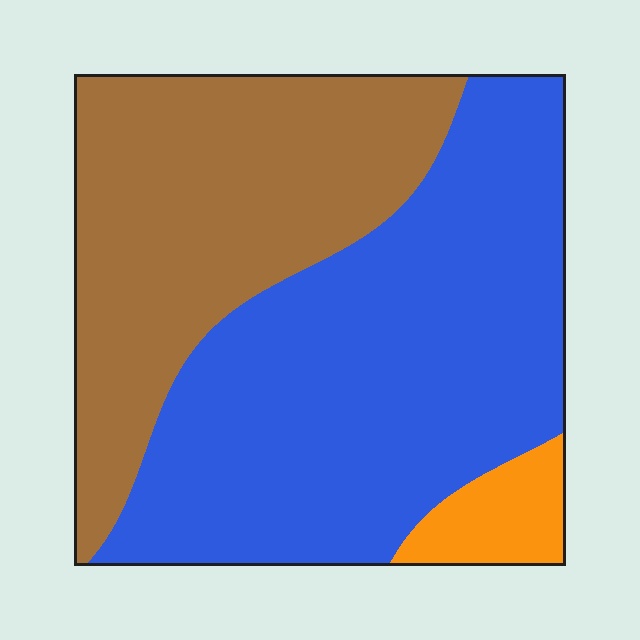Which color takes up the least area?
Orange, at roughly 5%.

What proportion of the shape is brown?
Brown covers around 40% of the shape.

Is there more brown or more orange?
Brown.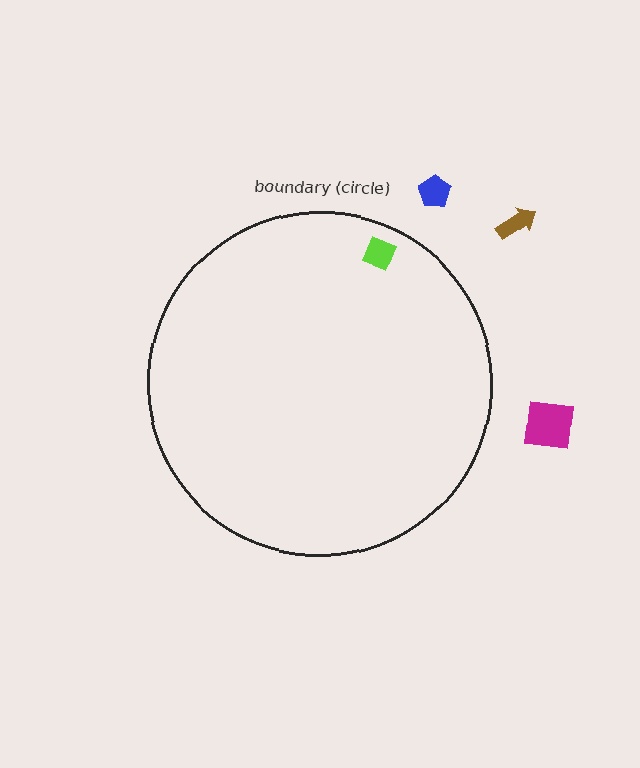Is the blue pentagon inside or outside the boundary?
Outside.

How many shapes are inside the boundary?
1 inside, 3 outside.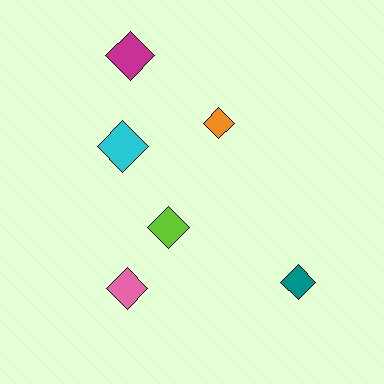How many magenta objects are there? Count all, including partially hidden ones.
There is 1 magenta object.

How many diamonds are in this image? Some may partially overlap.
There are 6 diamonds.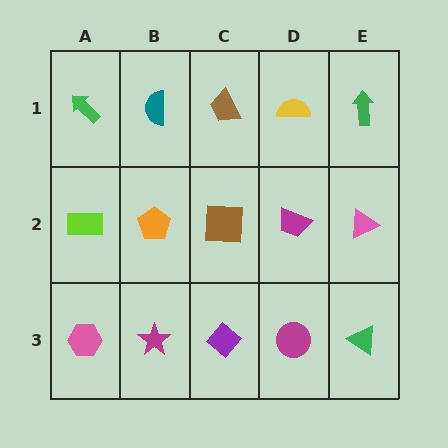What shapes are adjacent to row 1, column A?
A lime rectangle (row 2, column A), a teal semicircle (row 1, column B).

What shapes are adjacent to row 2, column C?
A brown trapezoid (row 1, column C), a purple diamond (row 3, column C), an orange pentagon (row 2, column B), a magenta trapezoid (row 2, column D).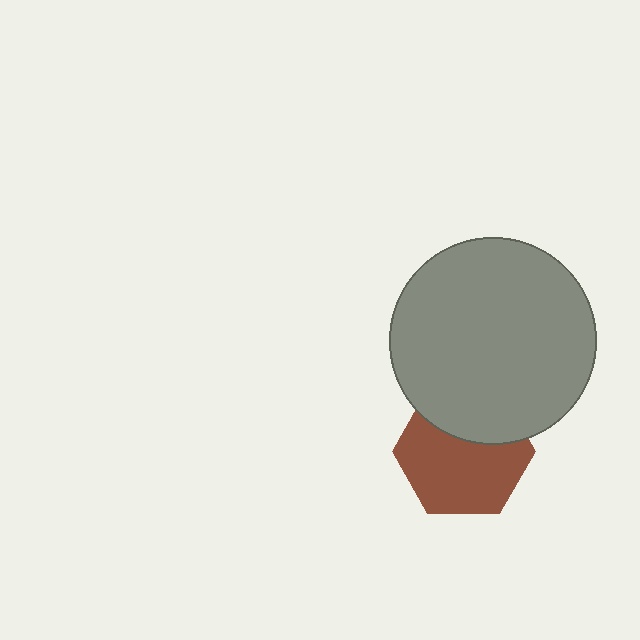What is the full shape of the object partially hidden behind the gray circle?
The partially hidden object is a brown hexagon.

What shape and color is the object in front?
The object in front is a gray circle.